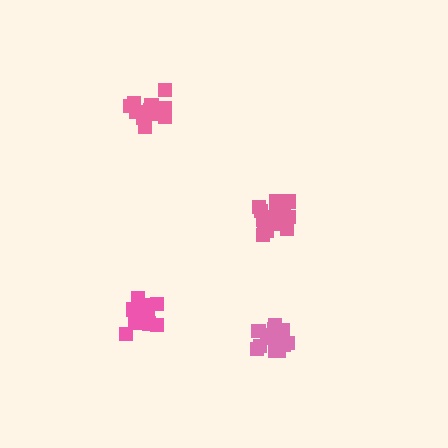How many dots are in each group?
Group 1: 17 dots, Group 2: 20 dots, Group 3: 15 dots, Group 4: 14 dots (66 total).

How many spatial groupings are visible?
There are 4 spatial groupings.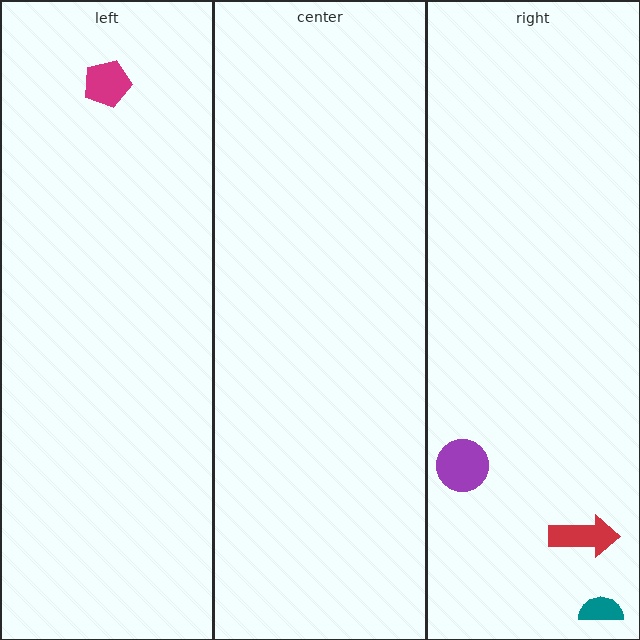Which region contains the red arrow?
The right region.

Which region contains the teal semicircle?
The right region.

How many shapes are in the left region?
1.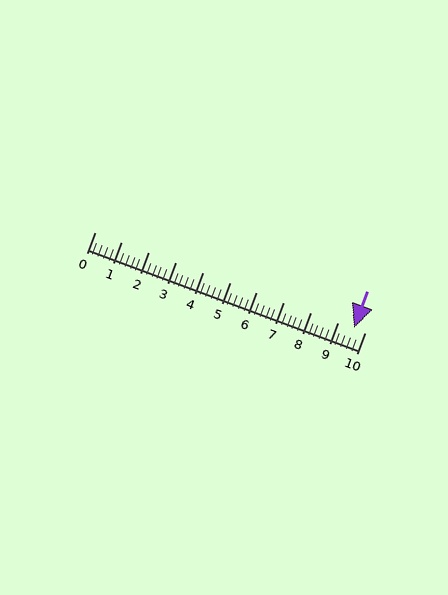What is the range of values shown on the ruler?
The ruler shows values from 0 to 10.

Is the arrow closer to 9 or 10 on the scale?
The arrow is closer to 10.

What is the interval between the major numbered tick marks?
The major tick marks are spaced 1 units apart.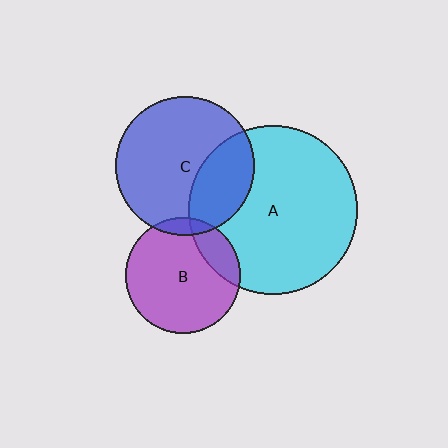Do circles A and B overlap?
Yes.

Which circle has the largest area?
Circle A (cyan).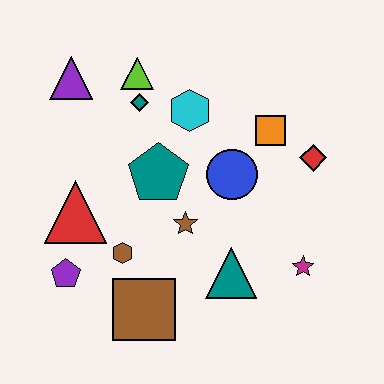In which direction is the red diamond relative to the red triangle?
The red diamond is to the right of the red triangle.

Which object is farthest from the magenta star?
The purple triangle is farthest from the magenta star.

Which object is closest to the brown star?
The teal pentagon is closest to the brown star.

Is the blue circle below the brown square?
No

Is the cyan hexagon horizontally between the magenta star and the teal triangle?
No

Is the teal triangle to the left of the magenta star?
Yes